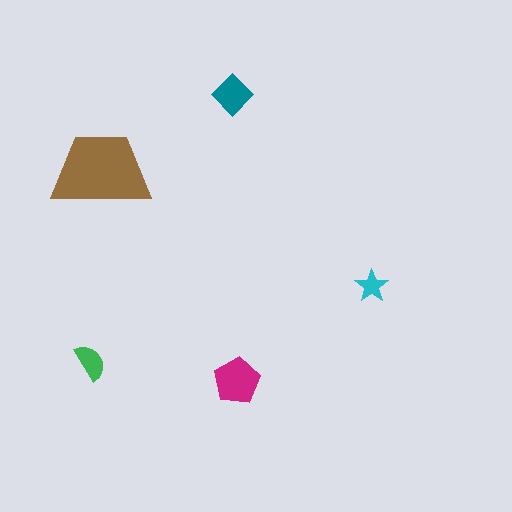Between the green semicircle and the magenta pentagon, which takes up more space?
The magenta pentagon.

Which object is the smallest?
The cyan star.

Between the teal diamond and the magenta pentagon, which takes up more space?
The magenta pentagon.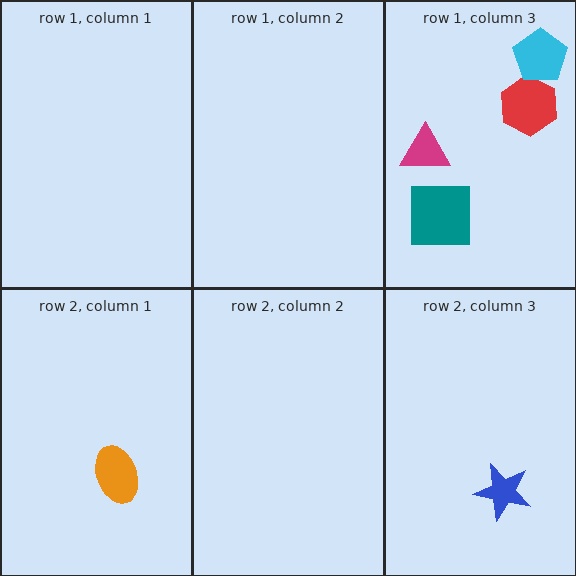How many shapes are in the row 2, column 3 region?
1.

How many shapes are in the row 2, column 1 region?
1.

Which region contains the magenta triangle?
The row 1, column 3 region.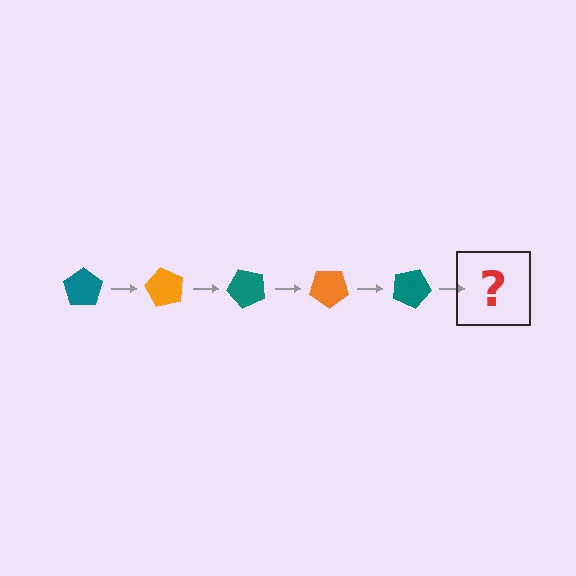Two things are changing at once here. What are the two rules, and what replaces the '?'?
The two rules are that it rotates 60 degrees each step and the color cycles through teal and orange. The '?' should be an orange pentagon, rotated 300 degrees from the start.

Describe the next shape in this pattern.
It should be an orange pentagon, rotated 300 degrees from the start.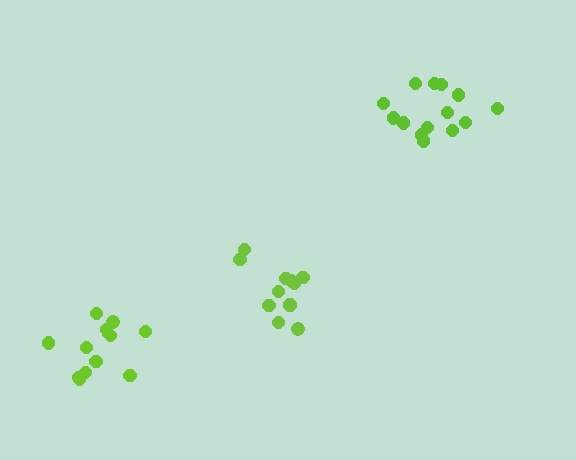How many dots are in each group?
Group 1: 13 dots, Group 2: 12 dots, Group 3: 14 dots (39 total).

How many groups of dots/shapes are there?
There are 3 groups.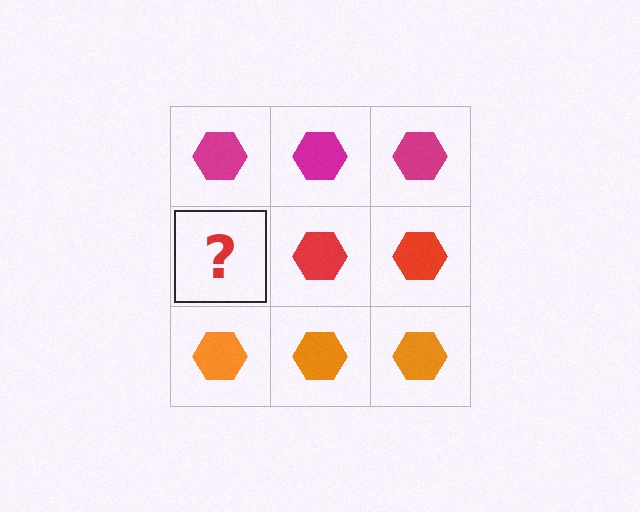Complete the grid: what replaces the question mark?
The question mark should be replaced with a red hexagon.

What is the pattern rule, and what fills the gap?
The rule is that each row has a consistent color. The gap should be filled with a red hexagon.